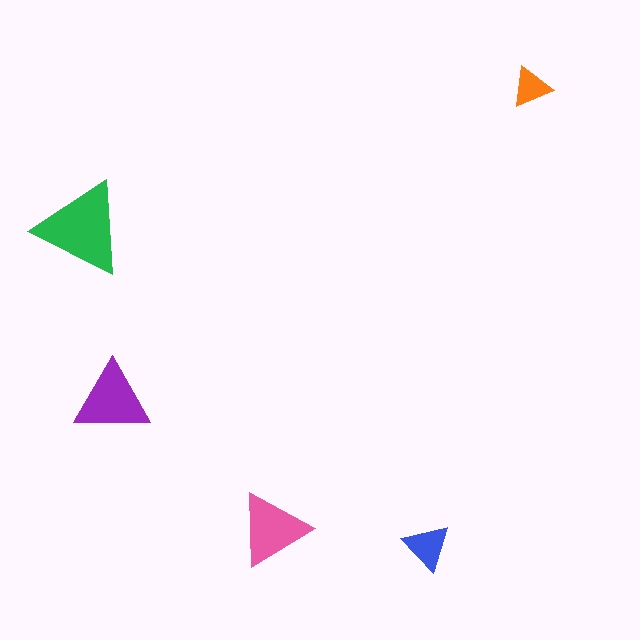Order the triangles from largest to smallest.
the green one, the purple one, the pink one, the blue one, the orange one.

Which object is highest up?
The orange triangle is topmost.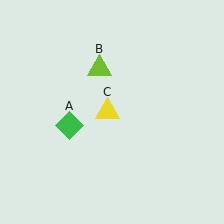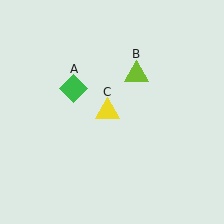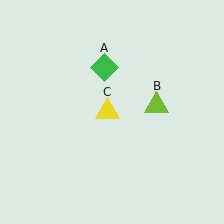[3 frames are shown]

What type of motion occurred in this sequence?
The green diamond (object A), lime triangle (object B) rotated clockwise around the center of the scene.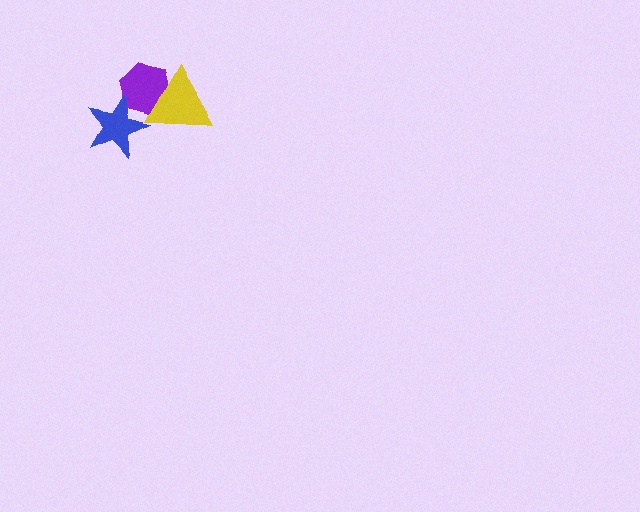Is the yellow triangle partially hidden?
No, no other shape covers it.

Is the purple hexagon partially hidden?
Yes, it is partially covered by another shape.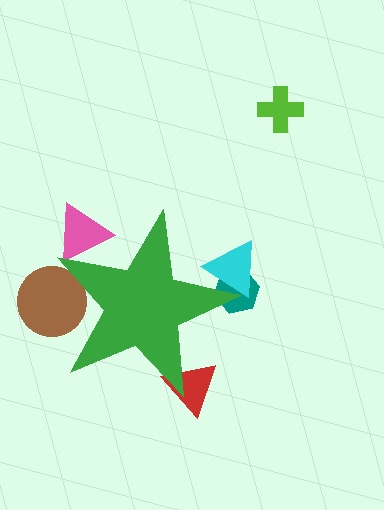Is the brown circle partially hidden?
Yes, the brown circle is partially hidden behind the green star.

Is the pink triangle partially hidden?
Yes, the pink triangle is partially hidden behind the green star.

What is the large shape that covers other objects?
A green star.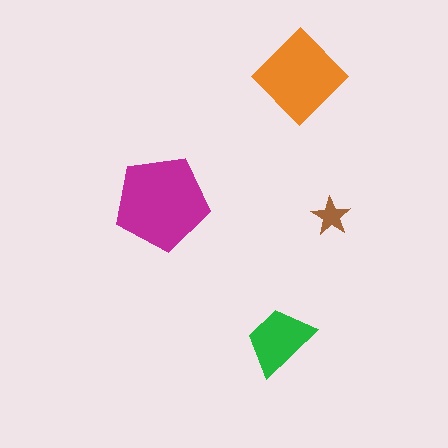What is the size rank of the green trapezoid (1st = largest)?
3rd.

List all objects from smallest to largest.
The brown star, the green trapezoid, the orange diamond, the magenta pentagon.